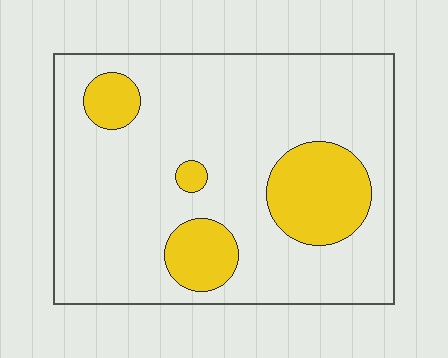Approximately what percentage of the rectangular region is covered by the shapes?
Approximately 20%.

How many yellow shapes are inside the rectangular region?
4.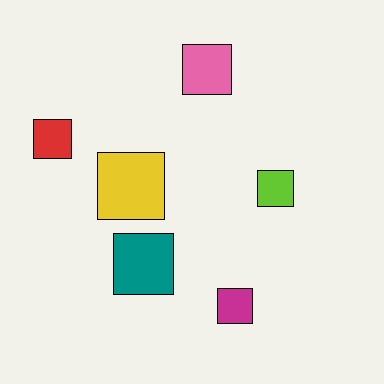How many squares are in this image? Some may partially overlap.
There are 6 squares.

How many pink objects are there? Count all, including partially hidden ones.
There is 1 pink object.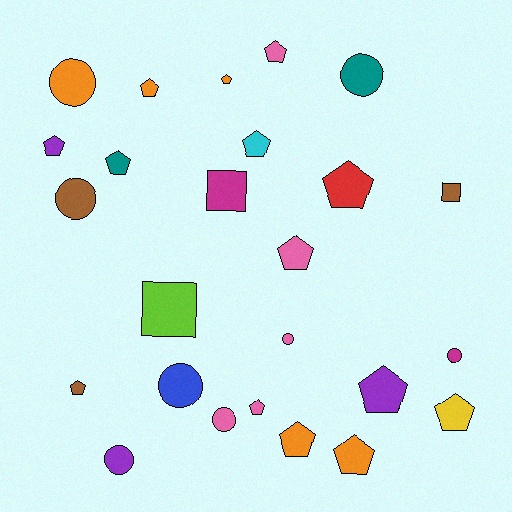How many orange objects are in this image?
There are 5 orange objects.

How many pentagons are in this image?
There are 14 pentagons.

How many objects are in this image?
There are 25 objects.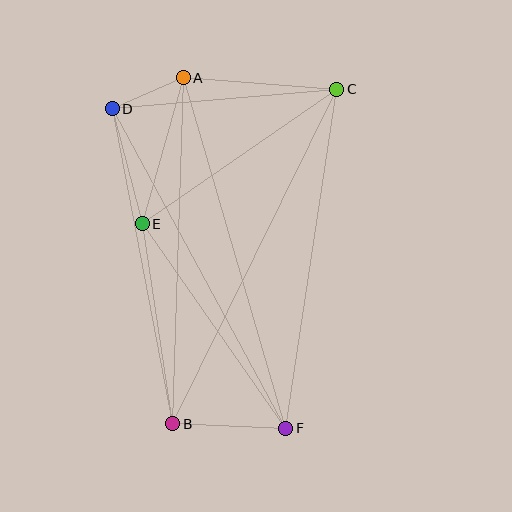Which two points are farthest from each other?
Points B and C are farthest from each other.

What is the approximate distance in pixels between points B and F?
The distance between B and F is approximately 113 pixels.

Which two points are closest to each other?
Points A and D are closest to each other.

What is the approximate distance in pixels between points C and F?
The distance between C and F is approximately 343 pixels.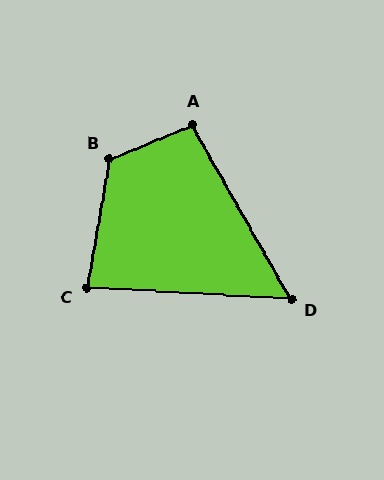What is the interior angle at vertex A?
Approximately 97 degrees (obtuse).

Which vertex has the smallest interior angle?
D, at approximately 58 degrees.